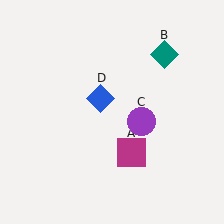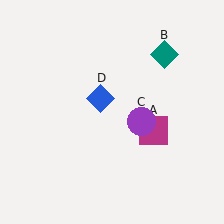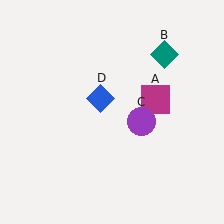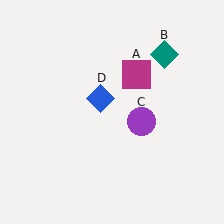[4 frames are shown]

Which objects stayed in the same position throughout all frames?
Teal diamond (object B) and purple circle (object C) and blue diamond (object D) remained stationary.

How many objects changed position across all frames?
1 object changed position: magenta square (object A).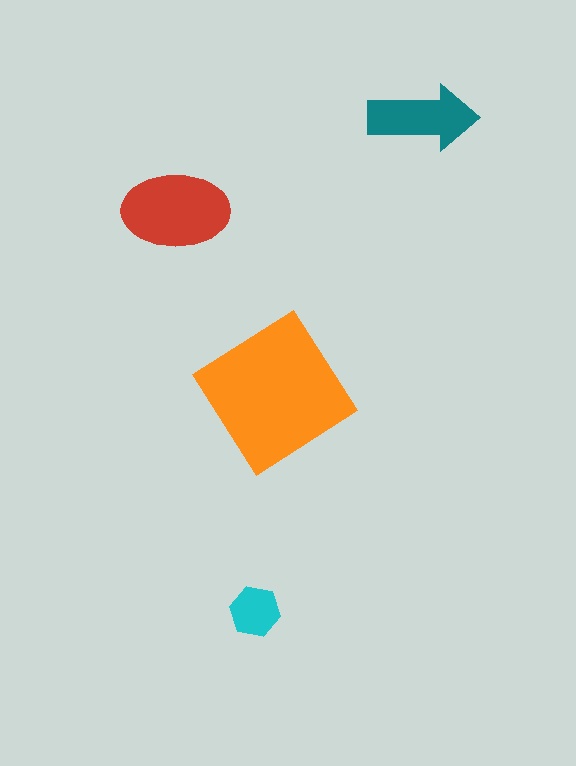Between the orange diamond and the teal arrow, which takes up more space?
The orange diamond.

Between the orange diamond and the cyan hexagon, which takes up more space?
The orange diamond.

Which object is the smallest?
The cyan hexagon.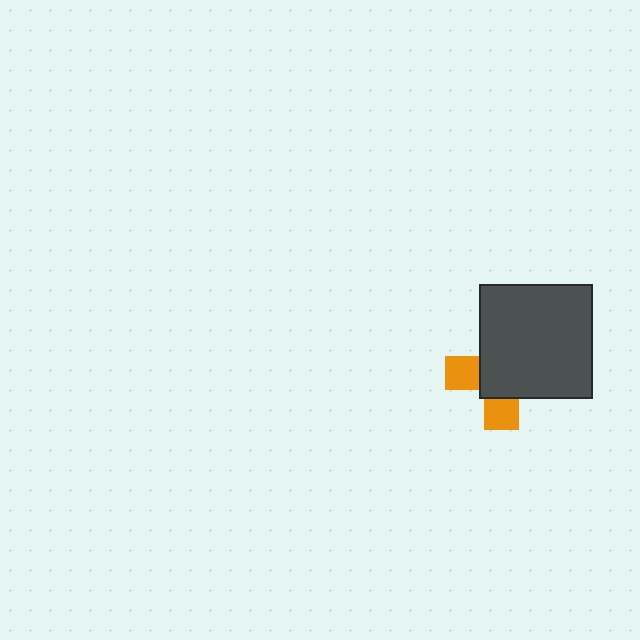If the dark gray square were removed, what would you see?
You would see the complete orange cross.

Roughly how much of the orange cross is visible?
A small part of it is visible (roughly 34%).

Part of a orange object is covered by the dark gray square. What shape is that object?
It is a cross.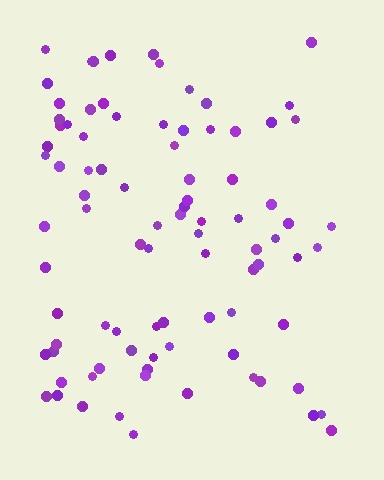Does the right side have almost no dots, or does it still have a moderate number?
Still a moderate number, just noticeably fewer than the left.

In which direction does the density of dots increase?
From right to left, with the left side densest.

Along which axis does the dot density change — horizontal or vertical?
Horizontal.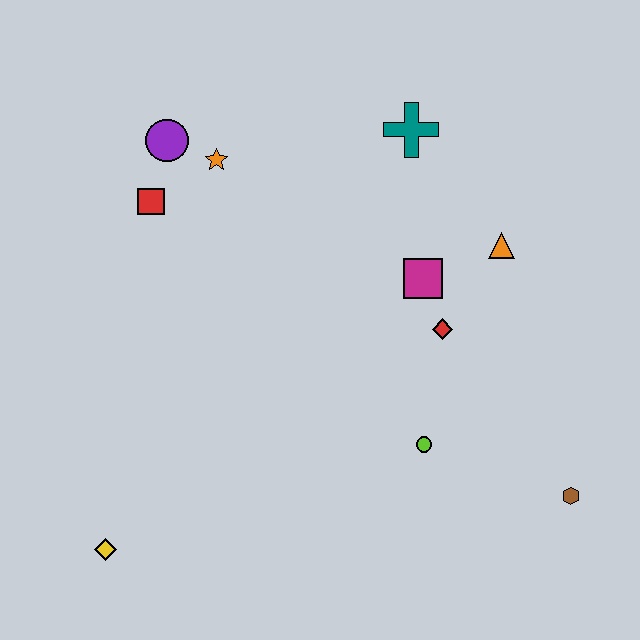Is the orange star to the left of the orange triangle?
Yes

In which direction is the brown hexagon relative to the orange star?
The brown hexagon is to the right of the orange star.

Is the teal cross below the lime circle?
No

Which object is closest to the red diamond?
The magenta square is closest to the red diamond.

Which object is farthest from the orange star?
The brown hexagon is farthest from the orange star.